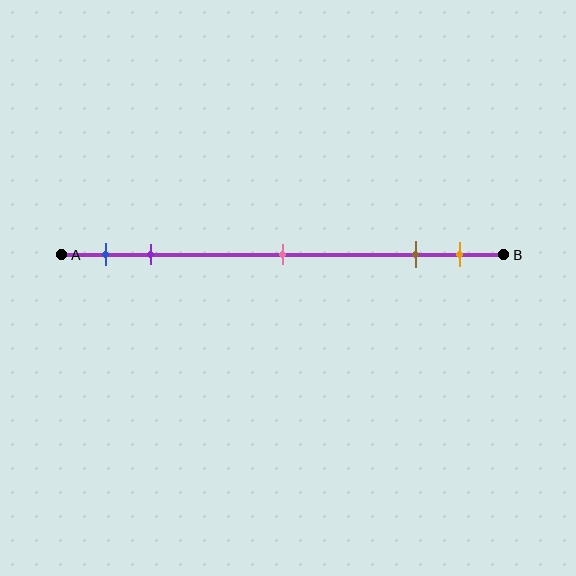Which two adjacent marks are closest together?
The brown and orange marks are the closest adjacent pair.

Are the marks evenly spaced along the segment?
No, the marks are not evenly spaced.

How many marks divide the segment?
There are 5 marks dividing the segment.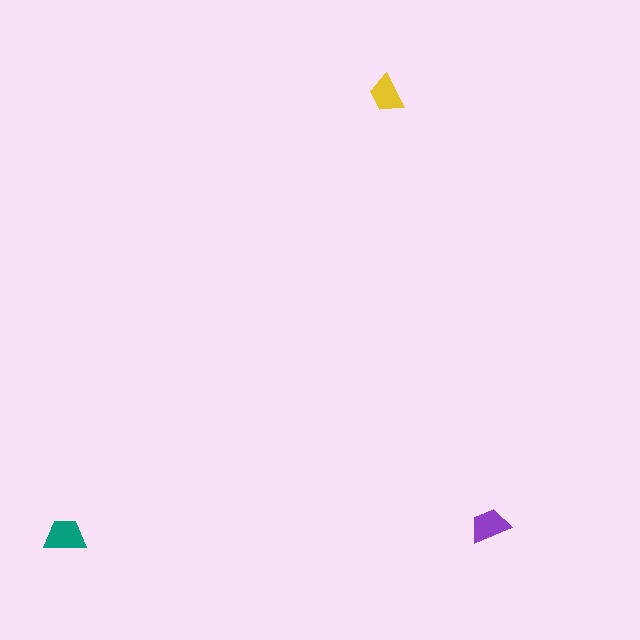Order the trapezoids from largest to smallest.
the teal one, the purple one, the yellow one.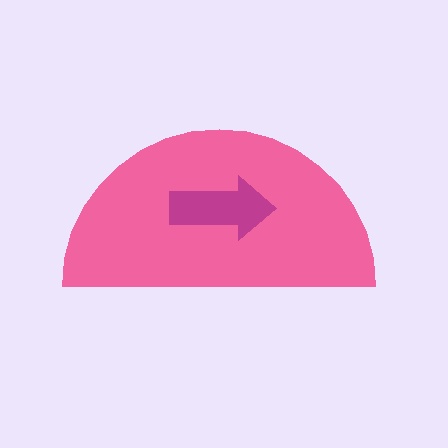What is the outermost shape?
The pink semicircle.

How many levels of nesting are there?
2.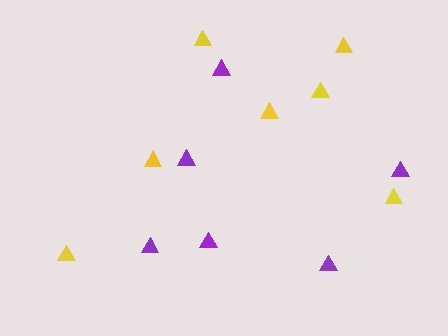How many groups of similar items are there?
There are 2 groups: one group of purple triangles (6) and one group of yellow triangles (7).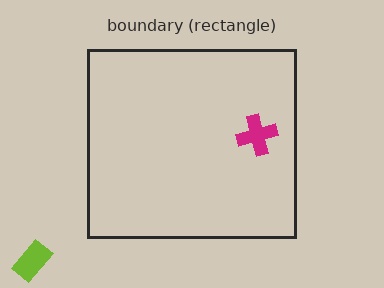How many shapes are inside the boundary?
1 inside, 1 outside.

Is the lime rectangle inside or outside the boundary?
Outside.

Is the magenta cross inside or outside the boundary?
Inside.